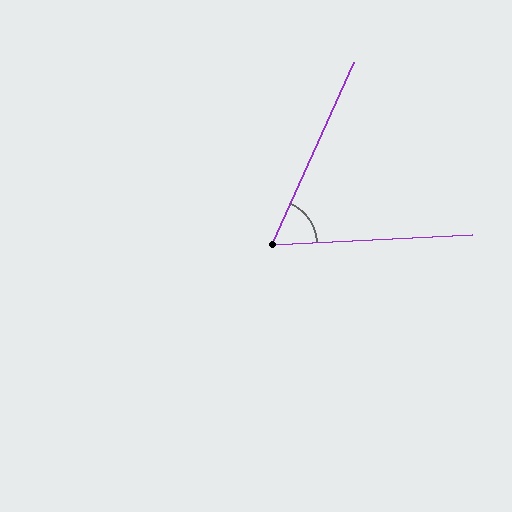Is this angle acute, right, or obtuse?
It is acute.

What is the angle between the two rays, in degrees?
Approximately 63 degrees.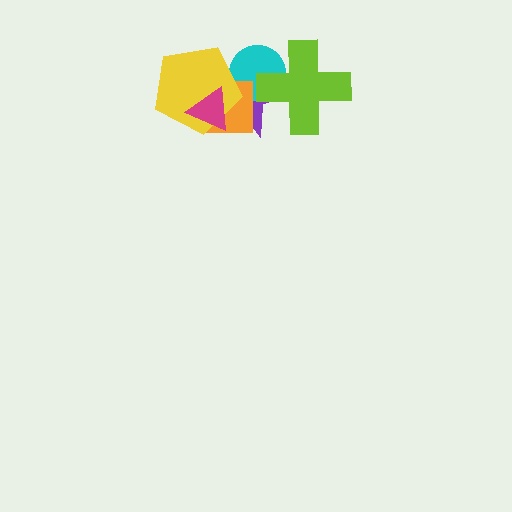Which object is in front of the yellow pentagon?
The magenta triangle is in front of the yellow pentagon.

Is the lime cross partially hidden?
No, no other shape covers it.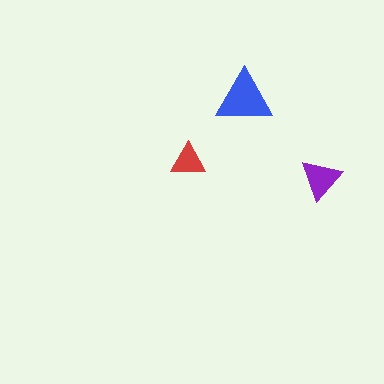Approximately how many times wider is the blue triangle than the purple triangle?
About 1.5 times wider.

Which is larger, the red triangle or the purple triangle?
The purple one.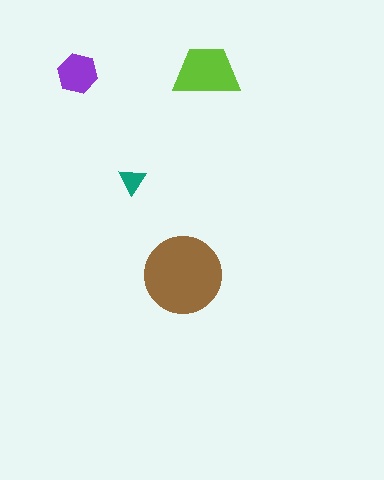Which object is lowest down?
The brown circle is bottommost.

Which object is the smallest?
The teal triangle.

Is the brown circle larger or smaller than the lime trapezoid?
Larger.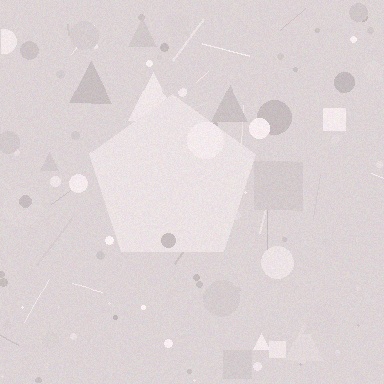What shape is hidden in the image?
A pentagon is hidden in the image.